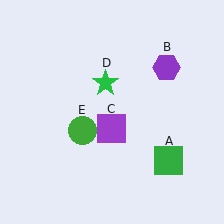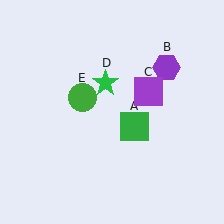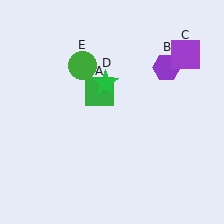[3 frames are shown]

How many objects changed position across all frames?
3 objects changed position: green square (object A), purple square (object C), green circle (object E).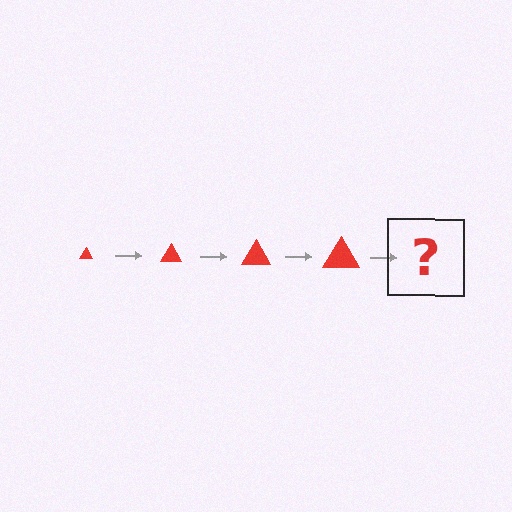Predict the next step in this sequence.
The next step is a red triangle, larger than the previous one.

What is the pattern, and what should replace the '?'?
The pattern is that the triangle gets progressively larger each step. The '?' should be a red triangle, larger than the previous one.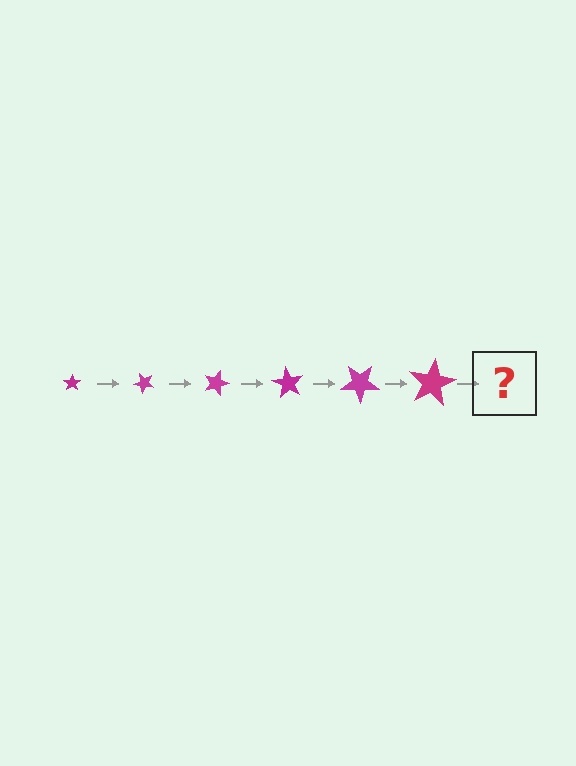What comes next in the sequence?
The next element should be a star, larger than the previous one and rotated 270 degrees from the start.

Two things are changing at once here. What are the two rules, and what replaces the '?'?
The two rules are that the star grows larger each step and it rotates 45 degrees each step. The '?' should be a star, larger than the previous one and rotated 270 degrees from the start.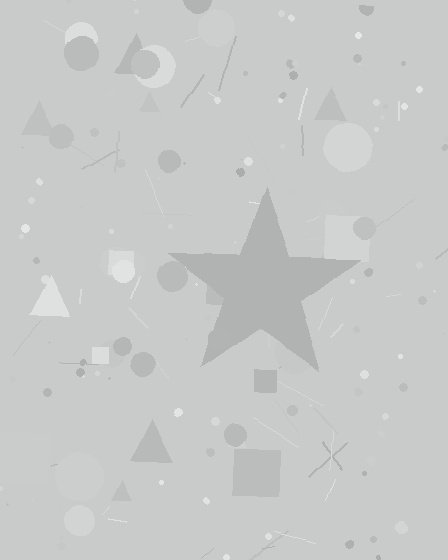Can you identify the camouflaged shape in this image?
The camouflaged shape is a star.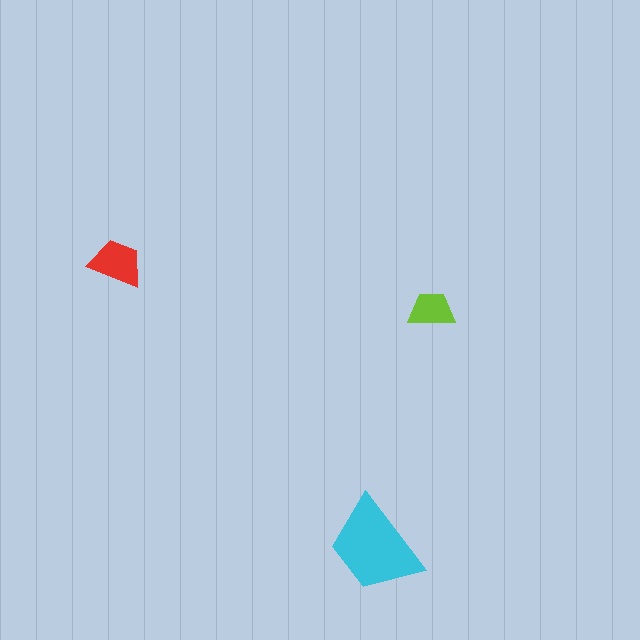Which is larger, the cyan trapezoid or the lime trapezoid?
The cyan one.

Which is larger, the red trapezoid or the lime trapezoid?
The red one.